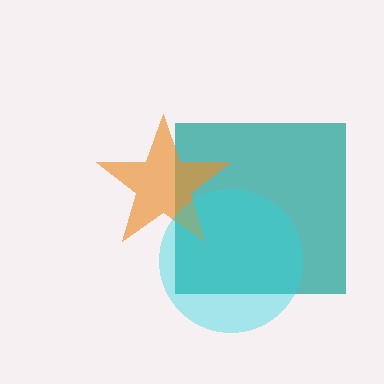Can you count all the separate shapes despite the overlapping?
Yes, there are 3 separate shapes.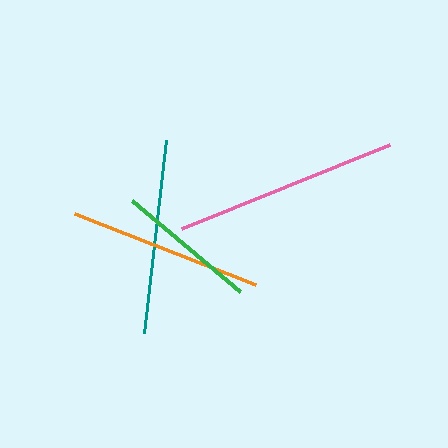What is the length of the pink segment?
The pink segment is approximately 224 pixels long.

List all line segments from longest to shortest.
From longest to shortest: pink, orange, teal, green.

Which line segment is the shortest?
The green line is the shortest at approximately 140 pixels.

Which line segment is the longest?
The pink line is the longest at approximately 224 pixels.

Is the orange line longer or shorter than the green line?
The orange line is longer than the green line.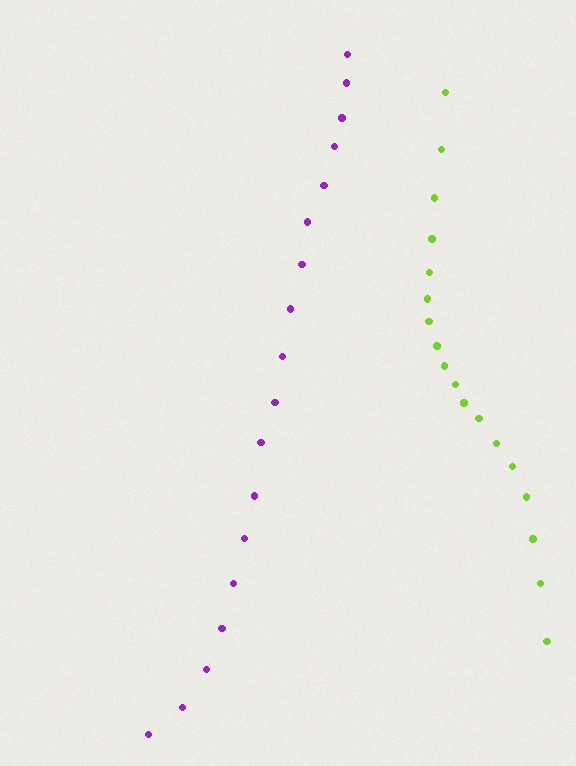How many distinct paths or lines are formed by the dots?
There are 2 distinct paths.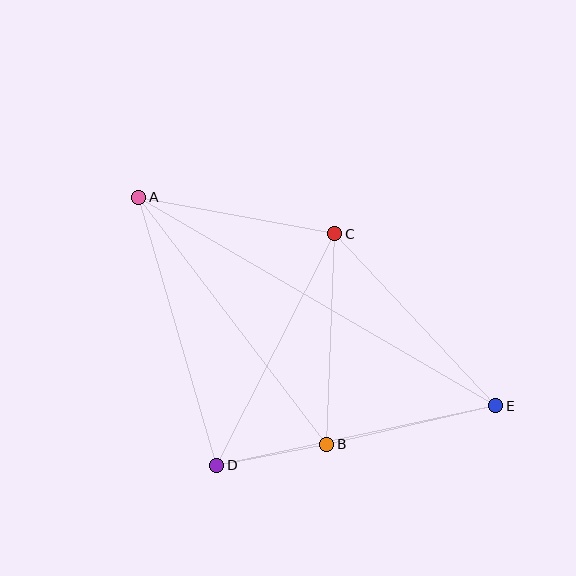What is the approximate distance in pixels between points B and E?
The distance between B and E is approximately 174 pixels.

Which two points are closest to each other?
Points B and D are closest to each other.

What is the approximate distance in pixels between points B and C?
The distance between B and C is approximately 211 pixels.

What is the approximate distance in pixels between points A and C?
The distance between A and C is approximately 199 pixels.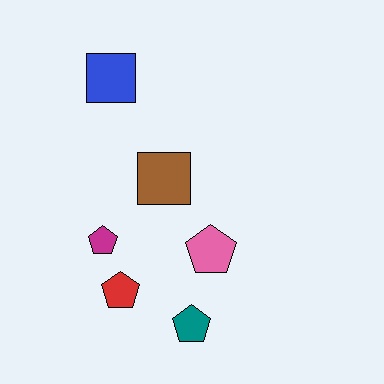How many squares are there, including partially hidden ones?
There are 2 squares.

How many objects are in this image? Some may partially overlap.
There are 6 objects.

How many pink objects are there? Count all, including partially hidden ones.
There is 1 pink object.